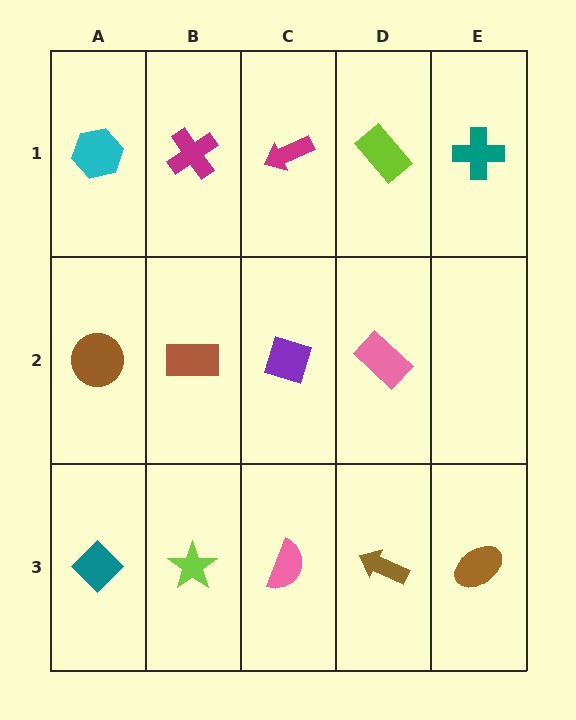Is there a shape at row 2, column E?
No, that cell is empty.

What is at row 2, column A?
A brown circle.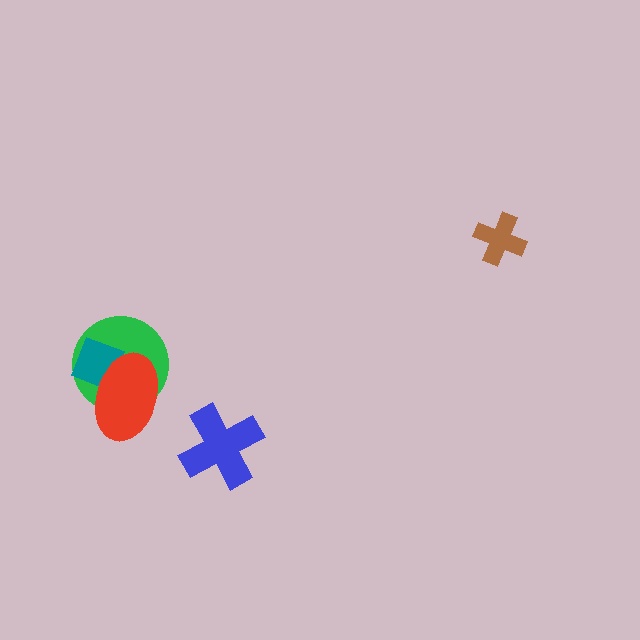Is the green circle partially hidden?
Yes, it is partially covered by another shape.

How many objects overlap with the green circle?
2 objects overlap with the green circle.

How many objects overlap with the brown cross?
0 objects overlap with the brown cross.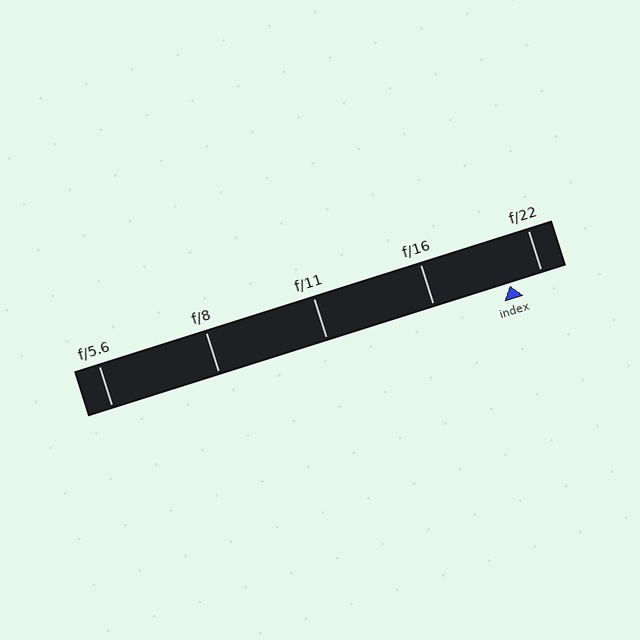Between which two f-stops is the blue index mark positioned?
The index mark is between f/16 and f/22.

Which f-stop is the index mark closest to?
The index mark is closest to f/22.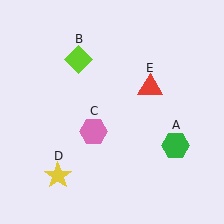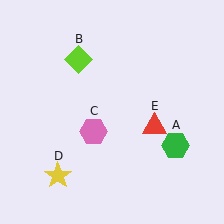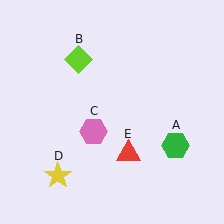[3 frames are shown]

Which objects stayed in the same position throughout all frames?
Green hexagon (object A) and lime diamond (object B) and pink hexagon (object C) and yellow star (object D) remained stationary.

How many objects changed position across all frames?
1 object changed position: red triangle (object E).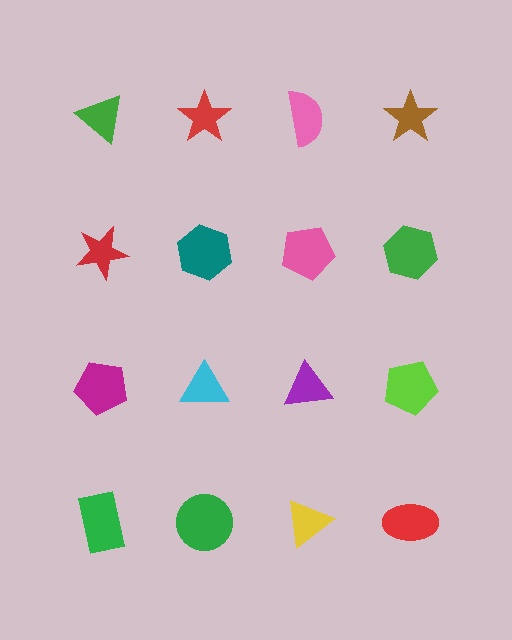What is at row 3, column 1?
A magenta pentagon.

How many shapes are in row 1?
4 shapes.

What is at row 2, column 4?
A green hexagon.